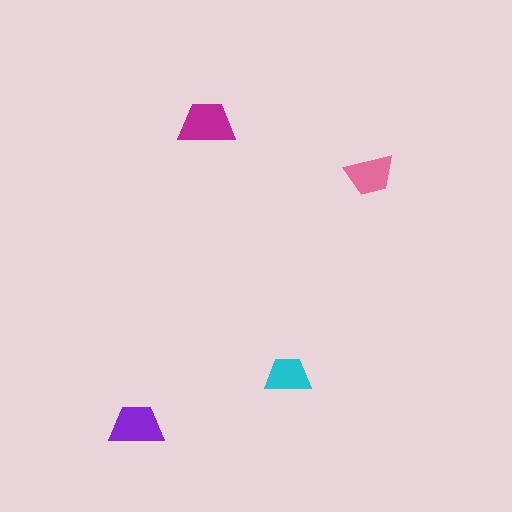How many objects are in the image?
There are 4 objects in the image.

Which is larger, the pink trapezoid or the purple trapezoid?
The purple one.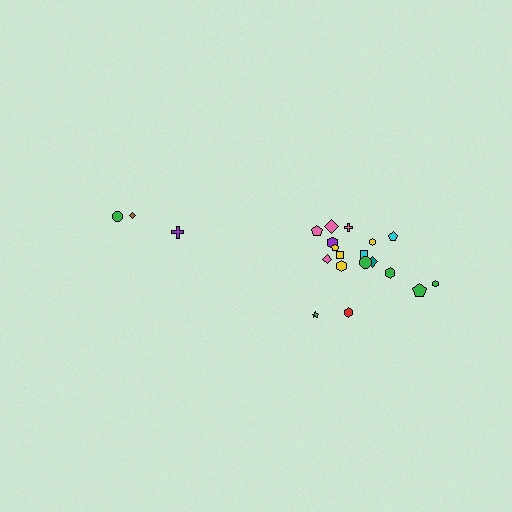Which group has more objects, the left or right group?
The right group.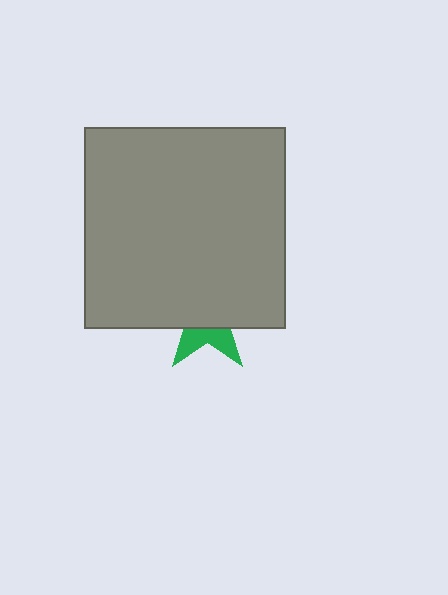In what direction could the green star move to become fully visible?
The green star could move down. That would shift it out from behind the gray square entirely.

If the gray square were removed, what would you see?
You would see the complete green star.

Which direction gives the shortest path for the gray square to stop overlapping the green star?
Moving up gives the shortest separation.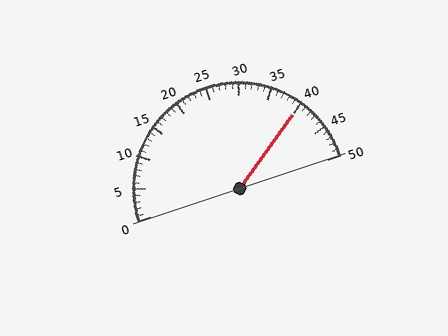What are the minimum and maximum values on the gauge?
The gauge ranges from 0 to 50.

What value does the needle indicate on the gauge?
The needle indicates approximately 40.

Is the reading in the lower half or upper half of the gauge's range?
The reading is in the upper half of the range (0 to 50).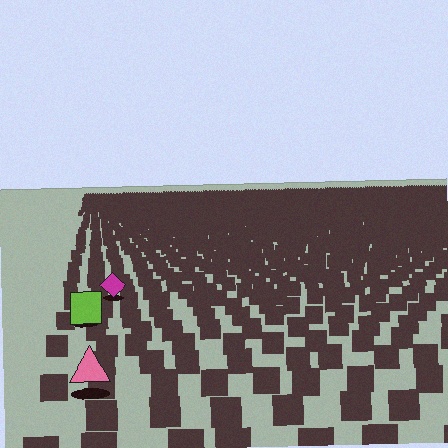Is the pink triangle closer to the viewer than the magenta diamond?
Yes. The pink triangle is closer — you can tell from the texture gradient: the ground texture is coarser near it.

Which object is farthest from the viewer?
The magenta diamond is farthest from the viewer. It appears smaller and the ground texture around it is denser.